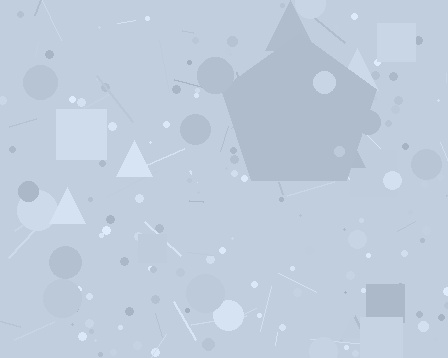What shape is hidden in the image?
A pentagon is hidden in the image.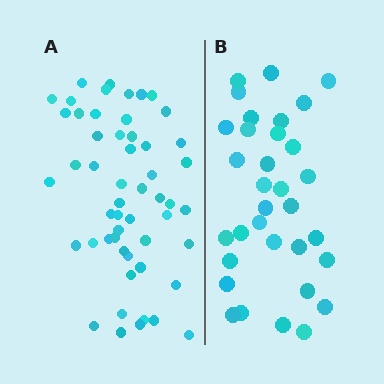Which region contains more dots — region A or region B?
Region A (the left region) has more dots.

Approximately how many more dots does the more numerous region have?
Region A has approximately 20 more dots than region B.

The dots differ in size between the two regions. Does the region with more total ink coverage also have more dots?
No. Region B has more total ink coverage because its dots are larger, but region A actually contains more individual dots. Total area can be misleading — the number of items is what matters here.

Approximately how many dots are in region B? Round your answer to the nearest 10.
About 30 dots. (The exact count is 33, which rounds to 30.)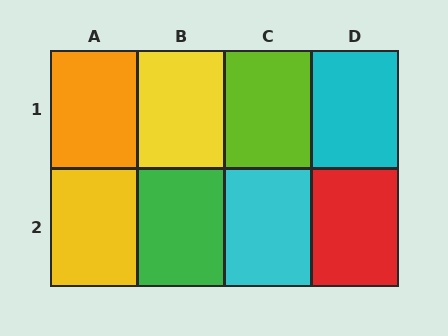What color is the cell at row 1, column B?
Yellow.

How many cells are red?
1 cell is red.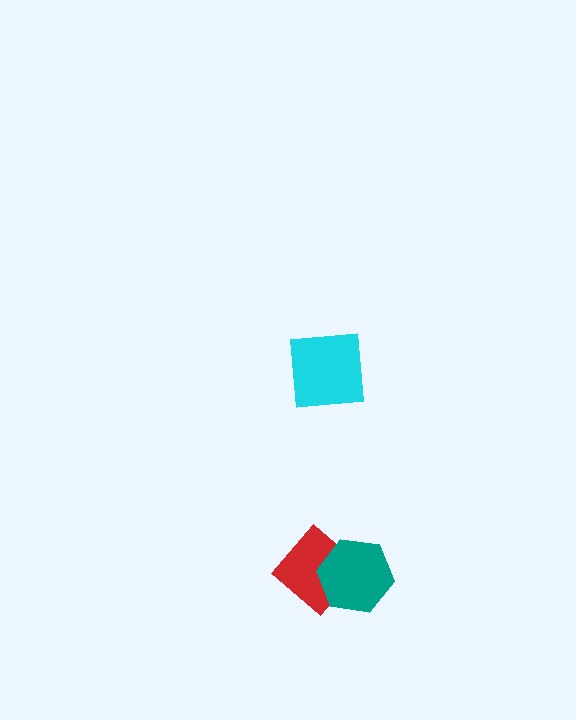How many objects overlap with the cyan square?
0 objects overlap with the cyan square.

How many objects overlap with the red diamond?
1 object overlaps with the red diamond.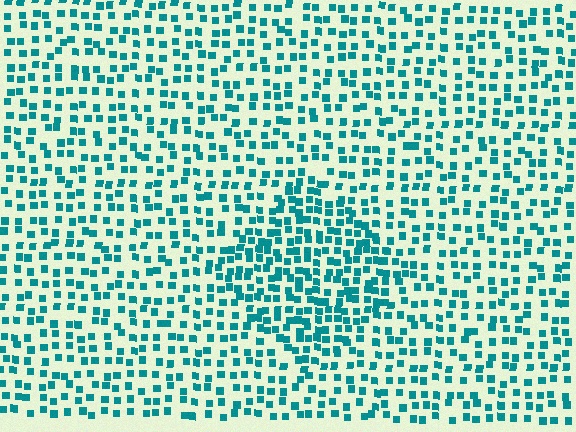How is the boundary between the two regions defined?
The boundary is defined by a change in element density (approximately 1.7x ratio). All elements are the same color, size, and shape.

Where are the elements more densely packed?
The elements are more densely packed inside the diamond boundary.